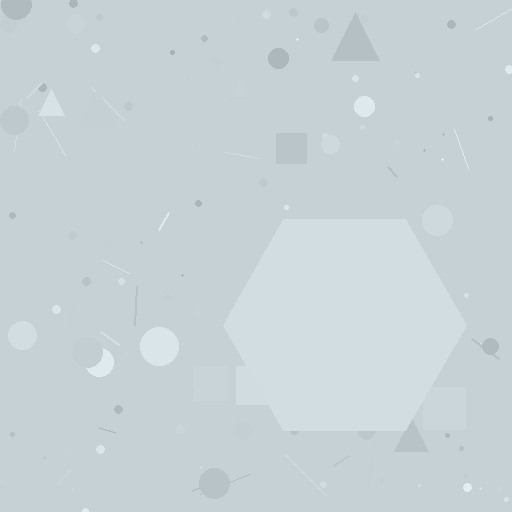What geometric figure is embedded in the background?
A hexagon is embedded in the background.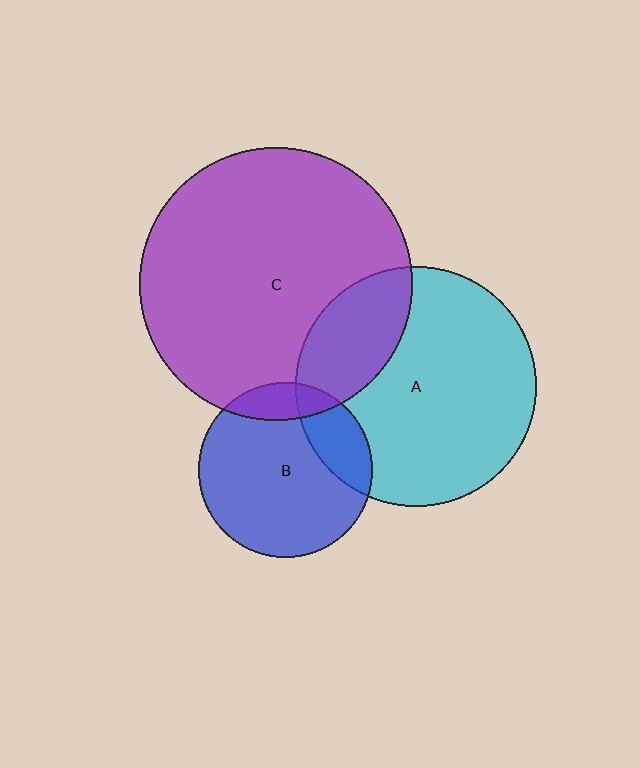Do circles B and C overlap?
Yes.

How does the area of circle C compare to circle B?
Approximately 2.5 times.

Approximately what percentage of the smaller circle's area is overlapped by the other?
Approximately 15%.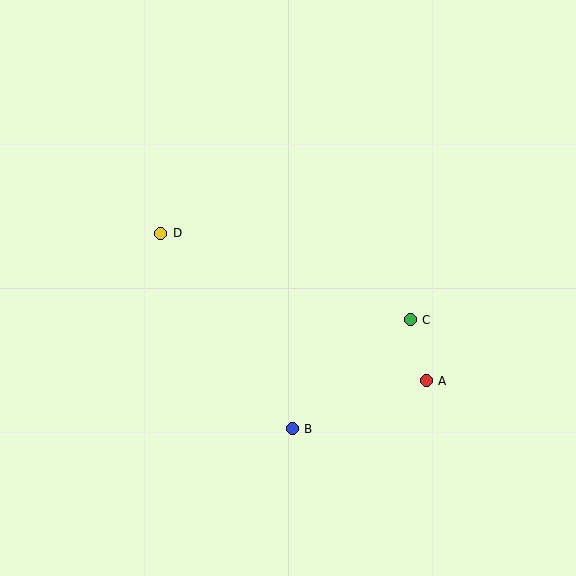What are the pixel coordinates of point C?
Point C is at (410, 320).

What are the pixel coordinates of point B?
Point B is at (292, 429).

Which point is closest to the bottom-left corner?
Point B is closest to the bottom-left corner.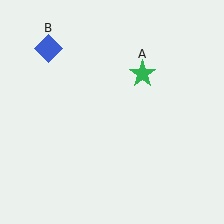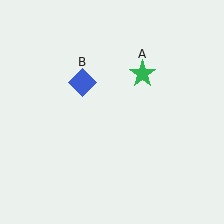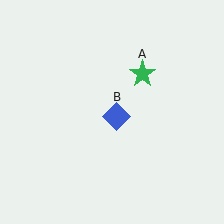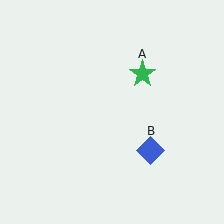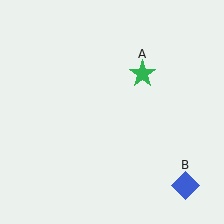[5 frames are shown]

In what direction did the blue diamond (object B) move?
The blue diamond (object B) moved down and to the right.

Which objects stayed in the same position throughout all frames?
Green star (object A) remained stationary.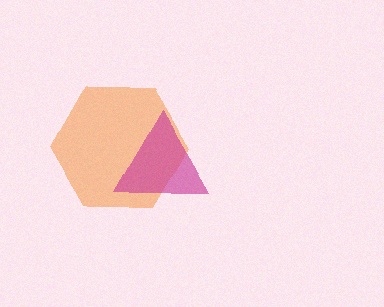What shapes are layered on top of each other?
The layered shapes are: an orange hexagon, a magenta triangle.